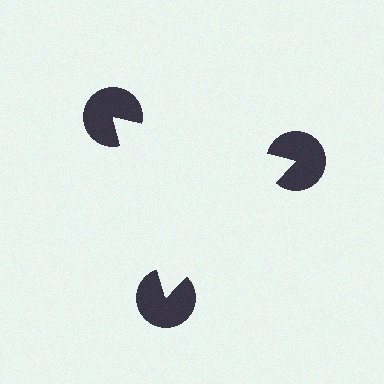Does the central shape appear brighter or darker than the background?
It typically appears slightly brighter than the background, even though no actual brightness change is drawn.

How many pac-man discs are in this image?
There are 3 — one at each vertex of the illusory triangle.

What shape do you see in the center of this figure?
An illusory triangle — its edges are inferred from the aligned wedge cuts in the pac-man discs, not physically drawn.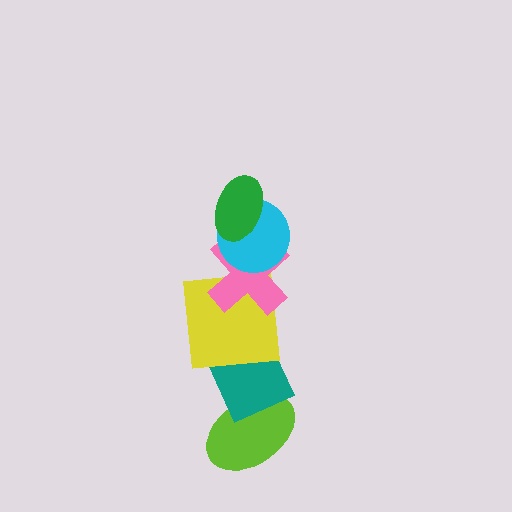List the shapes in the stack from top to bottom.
From top to bottom: the green ellipse, the cyan circle, the pink cross, the yellow square, the teal diamond, the lime ellipse.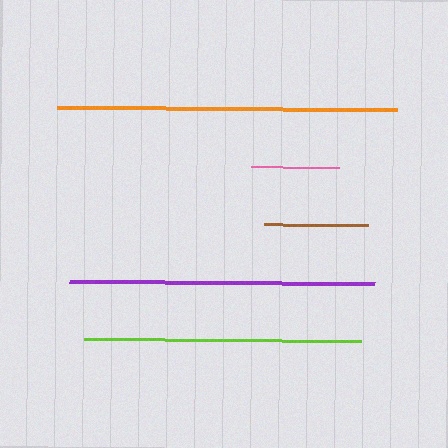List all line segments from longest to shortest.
From longest to shortest: orange, purple, lime, brown, pink.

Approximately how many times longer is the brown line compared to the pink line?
The brown line is approximately 1.2 times the length of the pink line.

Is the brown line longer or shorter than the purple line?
The purple line is longer than the brown line.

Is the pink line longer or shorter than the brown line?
The brown line is longer than the pink line.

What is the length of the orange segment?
The orange segment is approximately 341 pixels long.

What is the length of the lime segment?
The lime segment is approximately 277 pixels long.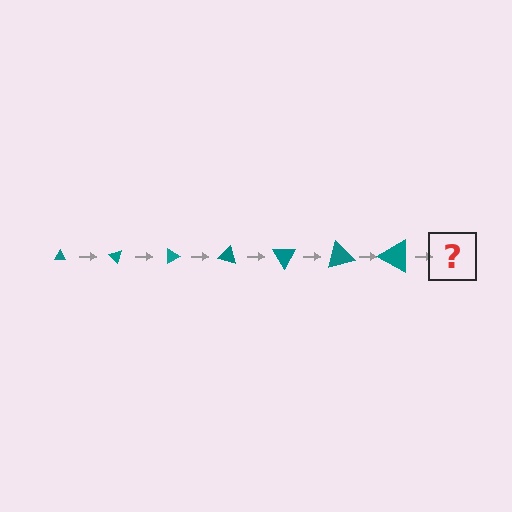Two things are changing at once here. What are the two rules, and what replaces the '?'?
The two rules are that the triangle grows larger each step and it rotates 45 degrees each step. The '?' should be a triangle, larger than the previous one and rotated 315 degrees from the start.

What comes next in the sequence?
The next element should be a triangle, larger than the previous one and rotated 315 degrees from the start.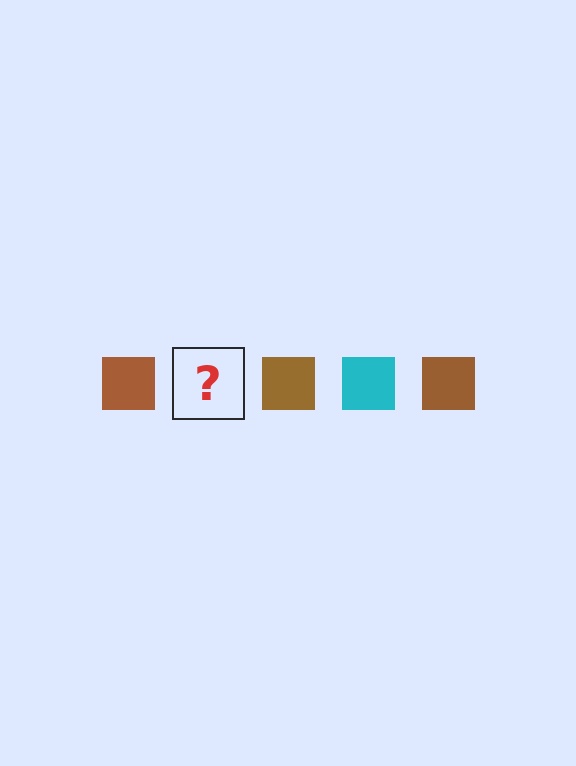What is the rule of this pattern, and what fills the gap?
The rule is that the pattern cycles through brown, cyan squares. The gap should be filled with a cyan square.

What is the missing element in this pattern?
The missing element is a cyan square.